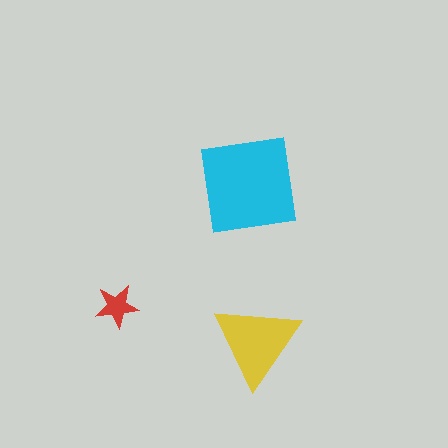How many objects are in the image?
There are 3 objects in the image.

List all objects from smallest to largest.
The red star, the yellow triangle, the cyan square.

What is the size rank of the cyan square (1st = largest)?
1st.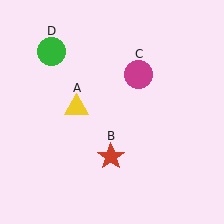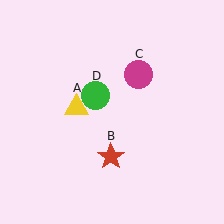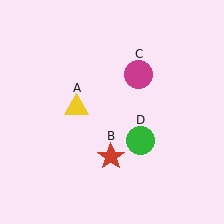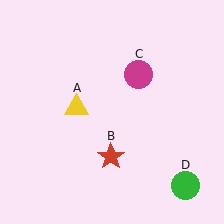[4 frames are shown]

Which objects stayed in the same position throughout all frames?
Yellow triangle (object A) and red star (object B) and magenta circle (object C) remained stationary.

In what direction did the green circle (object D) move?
The green circle (object D) moved down and to the right.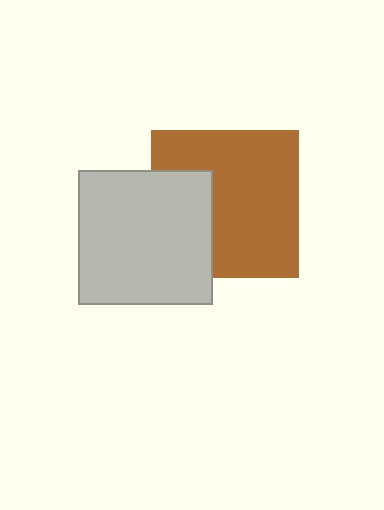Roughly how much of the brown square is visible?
Most of it is visible (roughly 69%).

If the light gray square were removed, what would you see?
You would see the complete brown square.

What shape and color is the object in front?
The object in front is a light gray square.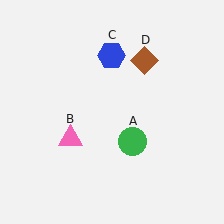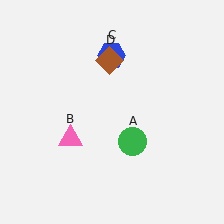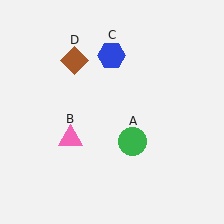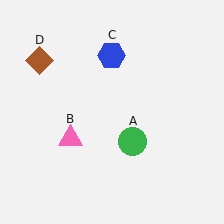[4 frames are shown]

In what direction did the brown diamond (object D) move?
The brown diamond (object D) moved left.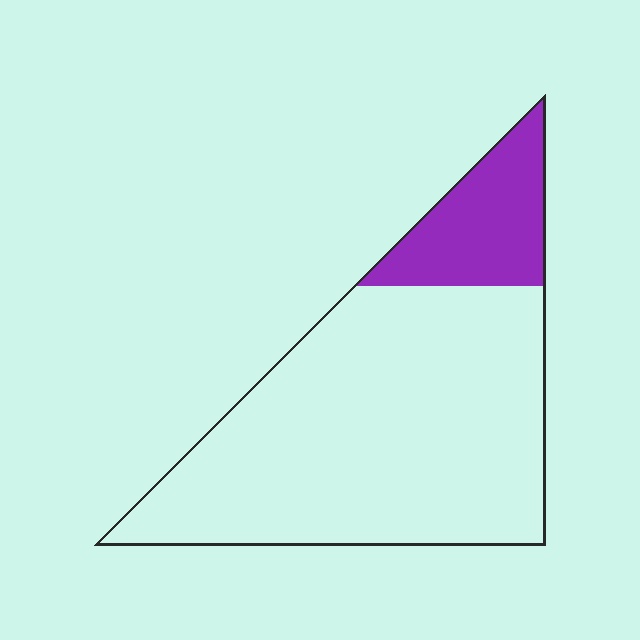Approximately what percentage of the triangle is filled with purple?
Approximately 20%.